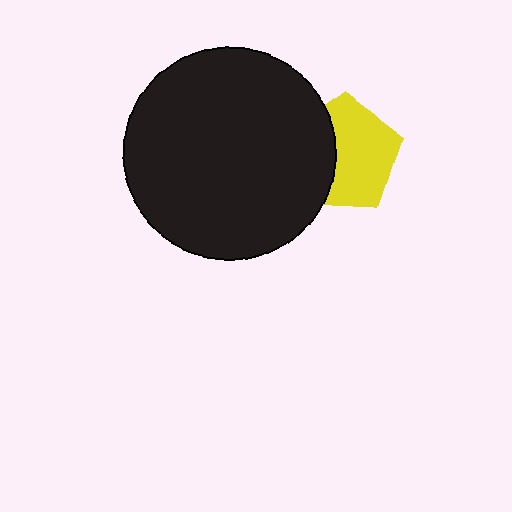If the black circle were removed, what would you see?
You would see the complete yellow pentagon.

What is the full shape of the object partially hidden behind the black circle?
The partially hidden object is a yellow pentagon.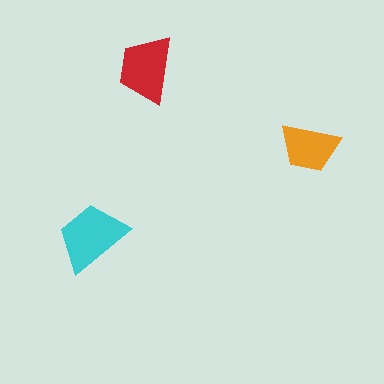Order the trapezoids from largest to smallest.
the cyan one, the red one, the orange one.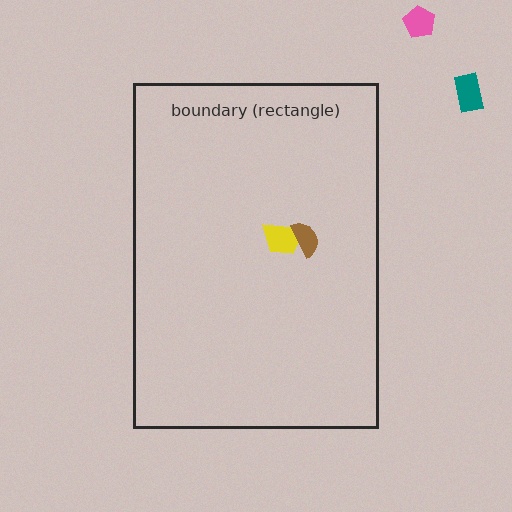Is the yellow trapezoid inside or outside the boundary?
Inside.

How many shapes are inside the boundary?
2 inside, 2 outside.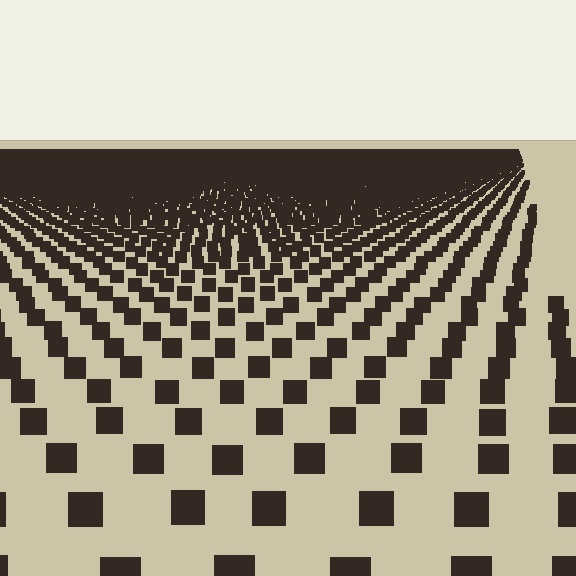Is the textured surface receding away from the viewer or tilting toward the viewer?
The surface is receding away from the viewer. Texture elements get smaller and denser toward the top.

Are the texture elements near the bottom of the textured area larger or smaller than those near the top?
Larger. Near the bottom, elements are closer to the viewer and appear at a bigger on-screen size.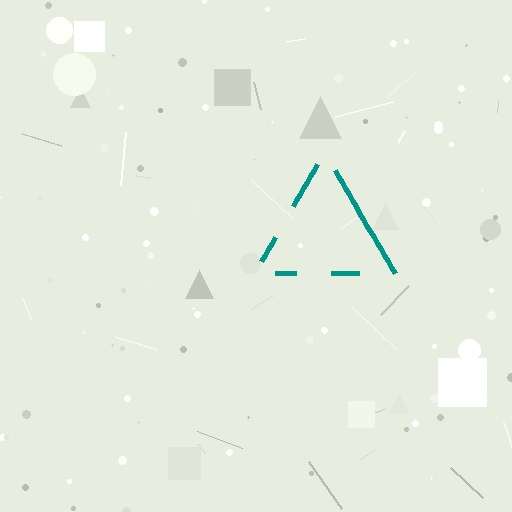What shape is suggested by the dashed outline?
The dashed outline suggests a triangle.